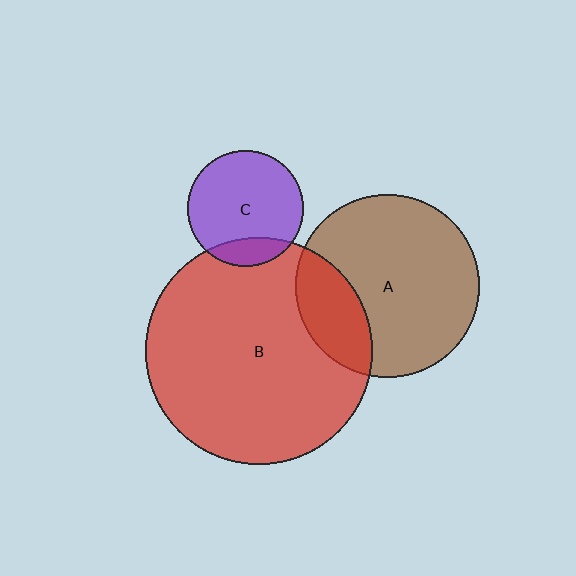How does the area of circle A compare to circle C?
Approximately 2.5 times.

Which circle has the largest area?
Circle B (red).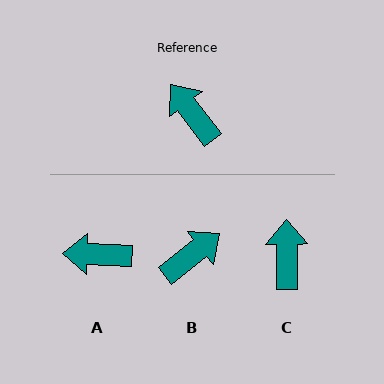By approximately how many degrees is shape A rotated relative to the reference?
Approximately 50 degrees counter-clockwise.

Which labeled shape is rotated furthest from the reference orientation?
B, about 89 degrees away.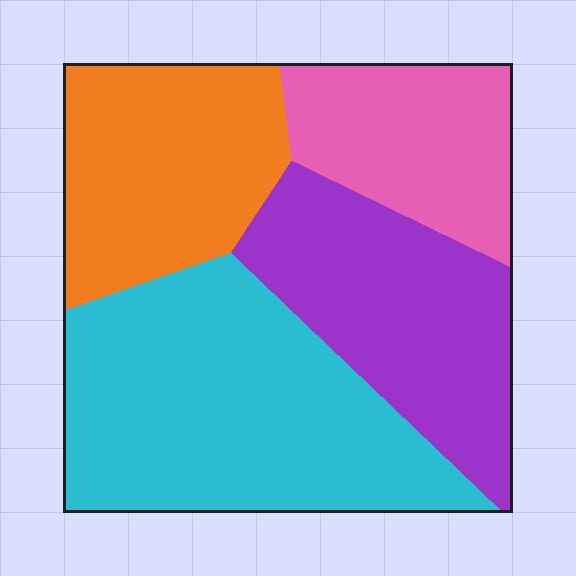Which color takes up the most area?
Cyan, at roughly 35%.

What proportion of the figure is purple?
Purple covers around 25% of the figure.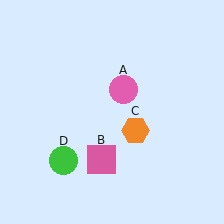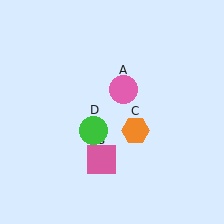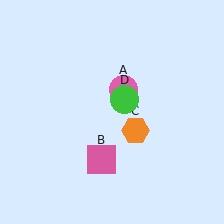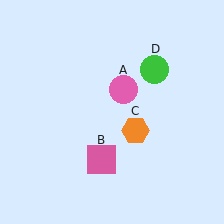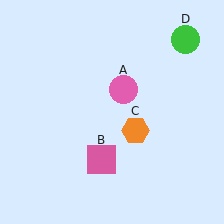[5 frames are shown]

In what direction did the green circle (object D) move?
The green circle (object D) moved up and to the right.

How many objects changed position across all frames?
1 object changed position: green circle (object D).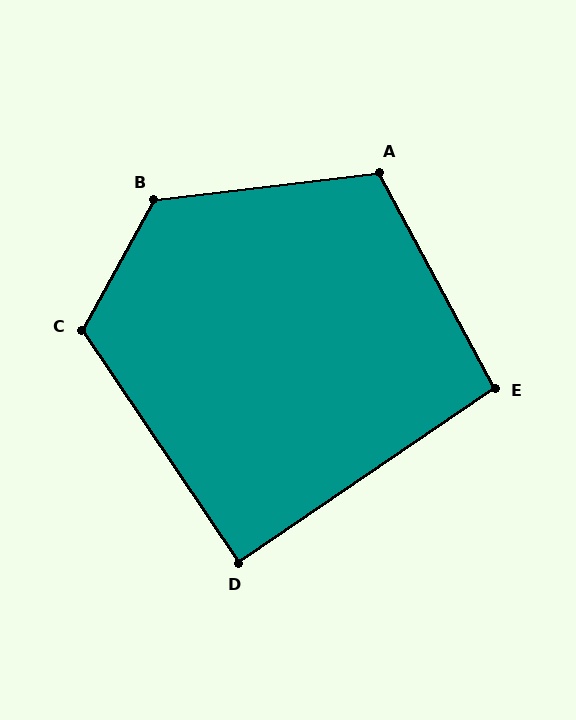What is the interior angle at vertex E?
Approximately 96 degrees (obtuse).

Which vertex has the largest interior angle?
B, at approximately 126 degrees.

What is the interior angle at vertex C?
Approximately 117 degrees (obtuse).